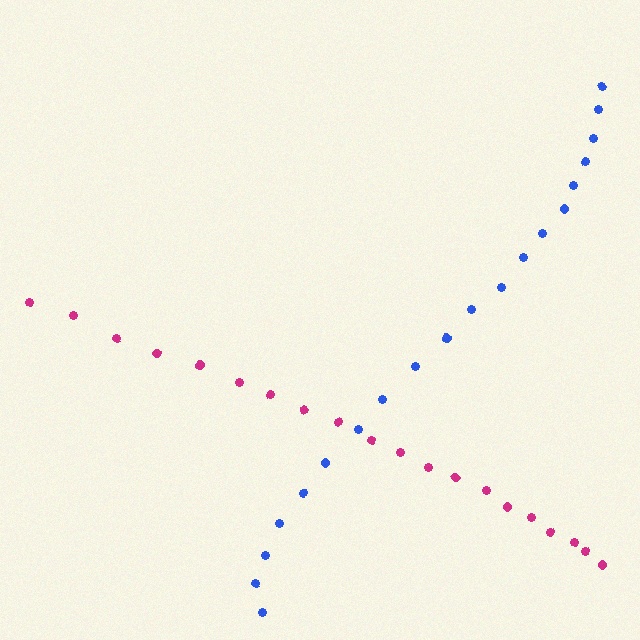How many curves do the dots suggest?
There are 2 distinct paths.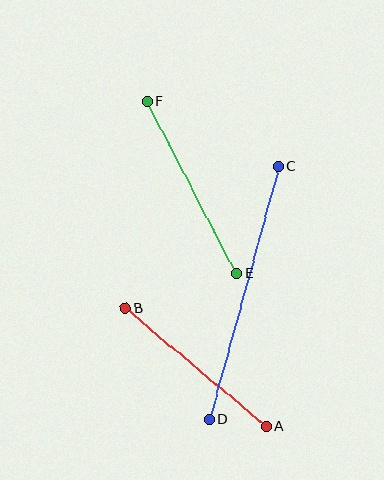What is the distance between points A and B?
The distance is approximately 184 pixels.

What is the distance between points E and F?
The distance is approximately 194 pixels.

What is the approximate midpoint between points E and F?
The midpoint is at approximately (192, 187) pixels.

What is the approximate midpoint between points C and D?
The midpoint is at approximately (244, 293) pixels.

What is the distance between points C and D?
The distance is approximately 262 pixels.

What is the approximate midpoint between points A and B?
The midpoint is at approximately (196, 368) pixels.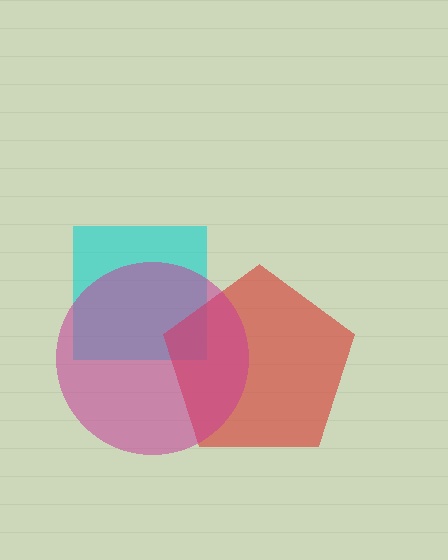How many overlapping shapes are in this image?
There are 3 overlapping shapes in the image.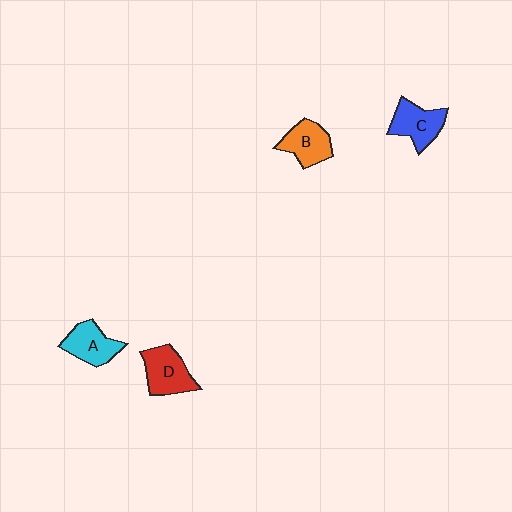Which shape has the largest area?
Shape D (red).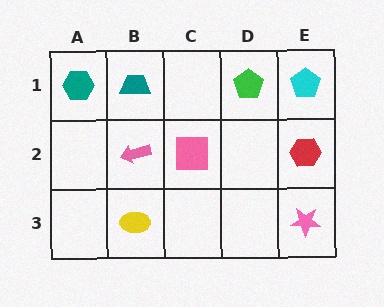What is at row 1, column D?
A green pentagon.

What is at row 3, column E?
A pink star.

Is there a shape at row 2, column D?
No, that cell is empty.